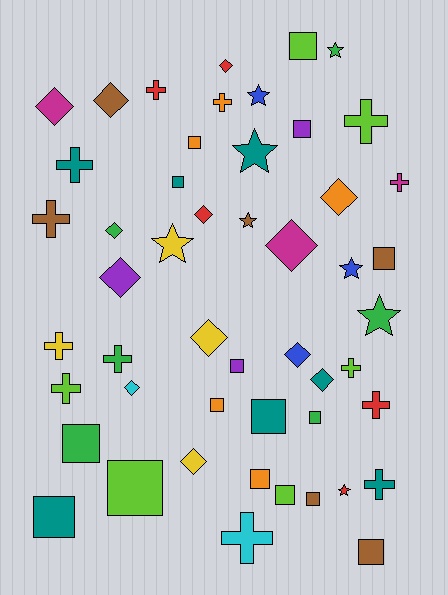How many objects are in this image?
There are 50 objects.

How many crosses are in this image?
There are 13 crosses.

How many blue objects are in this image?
There are 3 blue objects.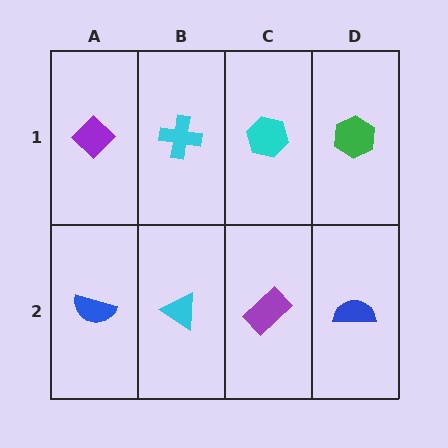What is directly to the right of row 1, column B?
A cyan hexagon.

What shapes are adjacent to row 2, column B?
A cyan cross (row 1, column B), a blue semicircle (row 2, column A), a purple rectangle (row 2, column C).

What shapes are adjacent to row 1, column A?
A blue semicircle (row 2, column A), a cyan cross (row 1, column B).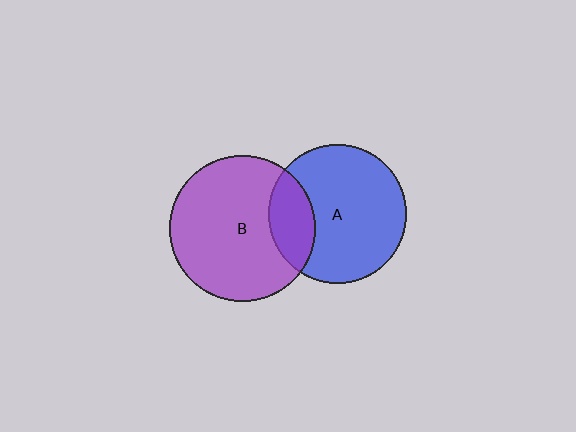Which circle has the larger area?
Circle B (purple).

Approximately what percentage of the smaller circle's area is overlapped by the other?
Approximately 20%.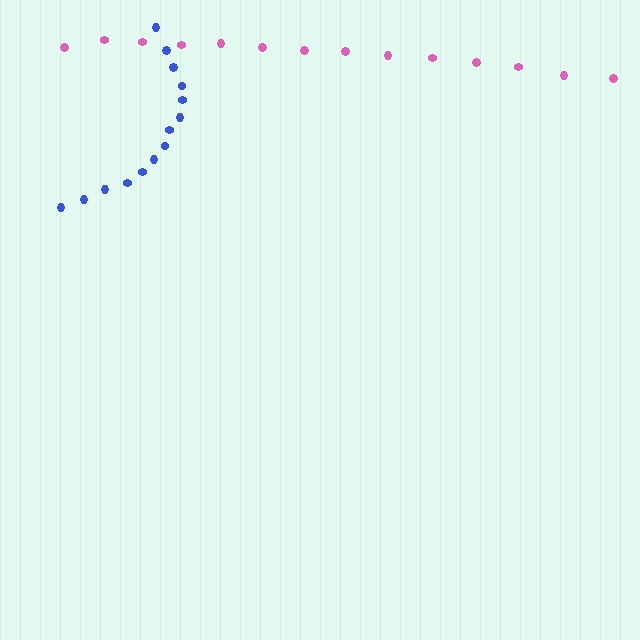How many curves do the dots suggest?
There are 2 distinct paths.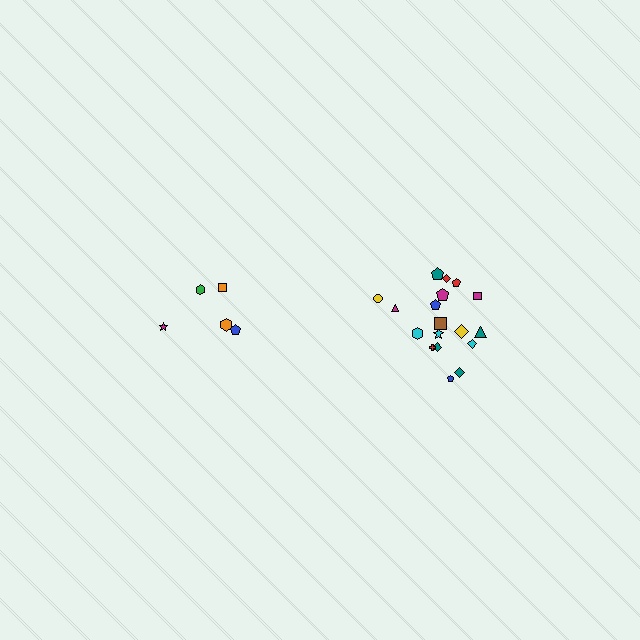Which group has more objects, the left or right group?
The right group.